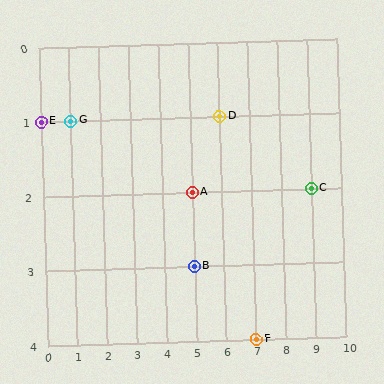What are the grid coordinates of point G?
Point G is at grid coordinates (1, 1).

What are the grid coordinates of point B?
Point B is at grid coordinates (5, 3).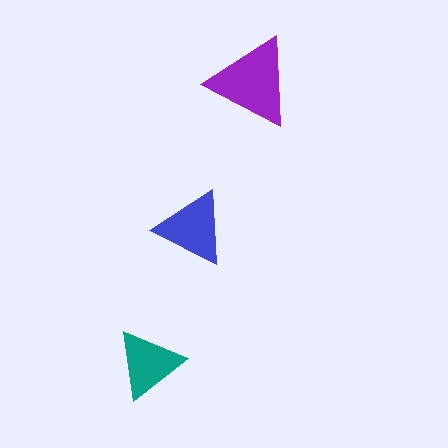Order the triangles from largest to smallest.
the purple one, the blue one, the teal one.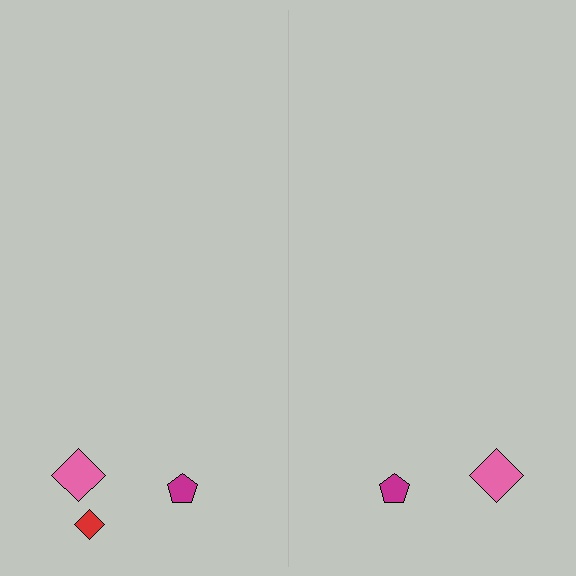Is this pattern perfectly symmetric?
No, the pattern is not perfectly symmetric. A red diamond is missing from the right side.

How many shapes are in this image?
There are 5 shapes in this image.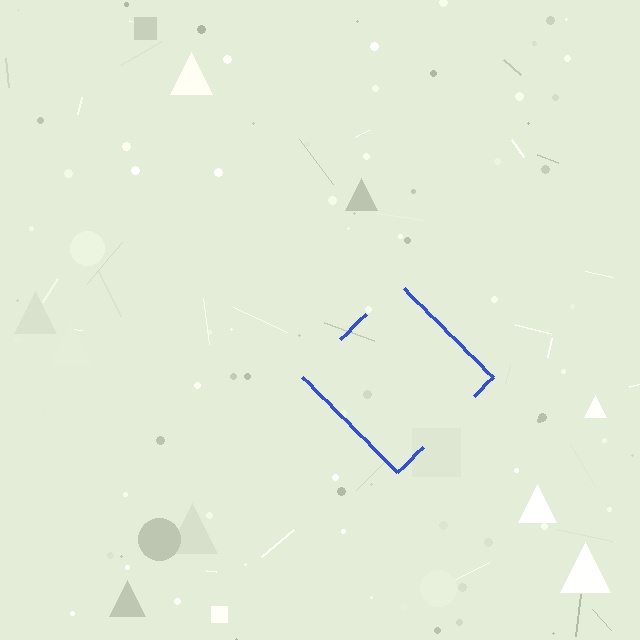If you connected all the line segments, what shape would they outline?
They would outline a diamond.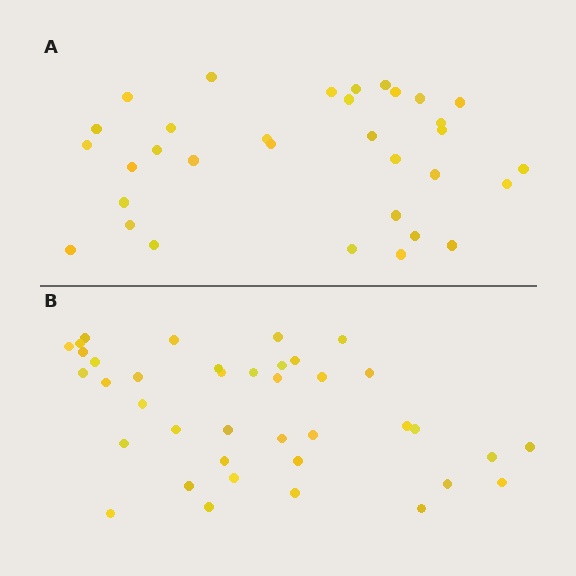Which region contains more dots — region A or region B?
Region B (the bottom region) has more dots.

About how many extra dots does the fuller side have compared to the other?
Region B has about 6 more dots than region A.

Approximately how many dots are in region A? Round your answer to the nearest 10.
About 30 dots. (The exact count is 33, which rounds to 30.)